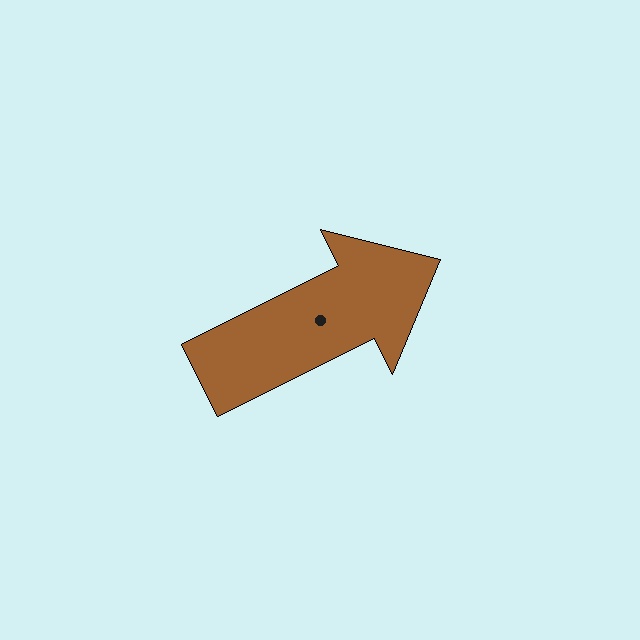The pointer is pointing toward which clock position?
Roughly 2 o'clock.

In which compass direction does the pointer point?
Northeast.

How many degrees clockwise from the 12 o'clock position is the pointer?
Approximately 63 degrees.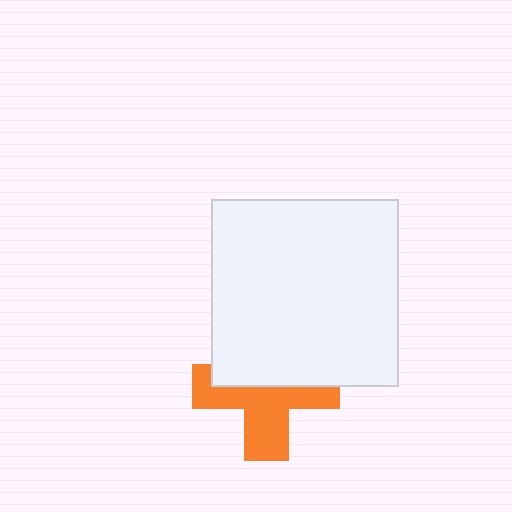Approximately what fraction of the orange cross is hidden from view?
Roughly 47% of the orange cross is hidden behind the white square.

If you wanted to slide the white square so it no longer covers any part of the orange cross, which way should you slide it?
Slide it up — that is the most direct way to separate the two shapes.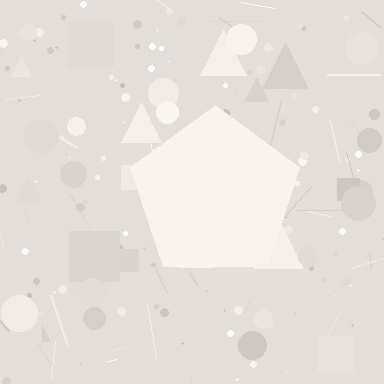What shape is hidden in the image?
A pentagon is hidden in the image.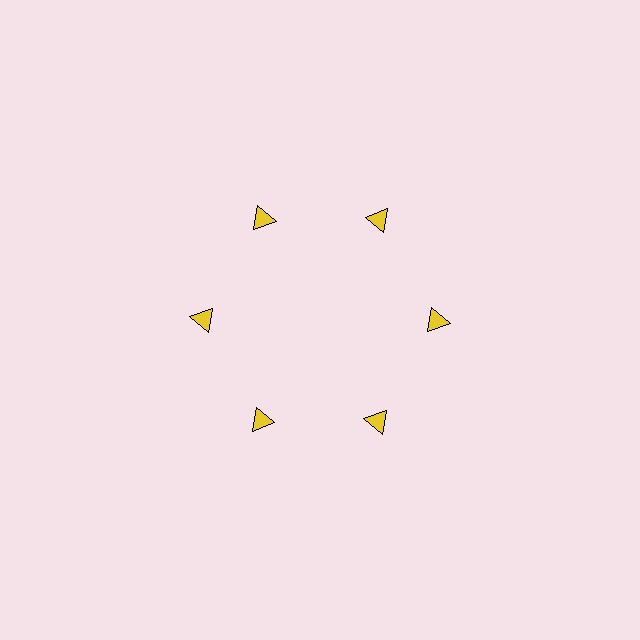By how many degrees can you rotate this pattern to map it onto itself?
The pattern maps onto itself every 60 degrees of rotation.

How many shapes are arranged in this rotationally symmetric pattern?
There are 6 shapes, arranged in 6 groups of 1.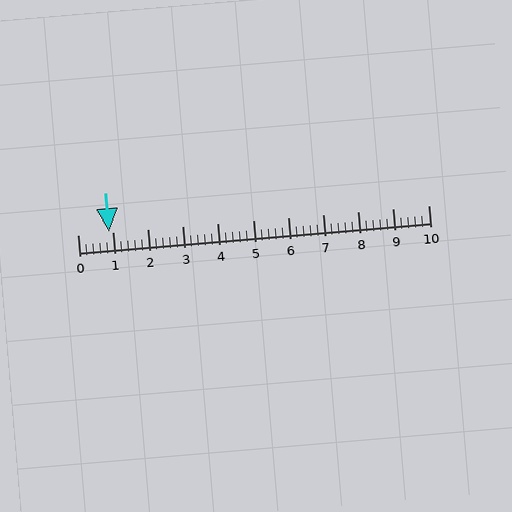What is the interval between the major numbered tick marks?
The major tick marks are spaced 1 units apart.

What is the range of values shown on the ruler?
The ruler shows values from 0 to 10.